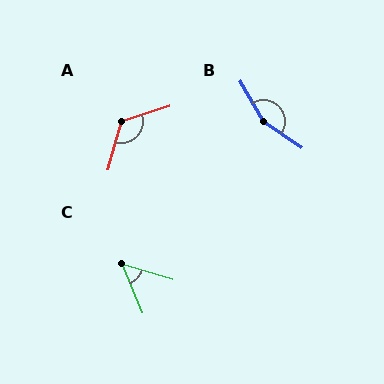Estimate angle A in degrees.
Approximately 124 degrees.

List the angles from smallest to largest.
C (50°), A (124°), B (154°).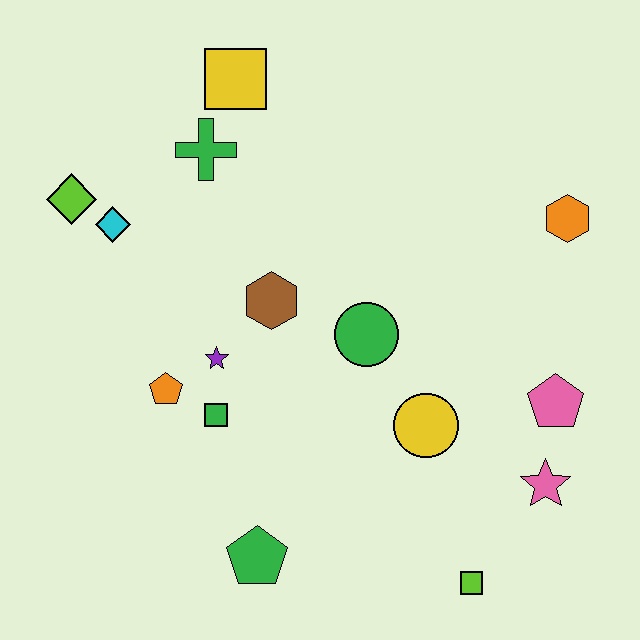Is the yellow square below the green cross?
No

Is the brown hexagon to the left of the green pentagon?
No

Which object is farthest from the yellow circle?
The lime diamond is farthest from the yellow circle.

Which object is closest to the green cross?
The yellow square is closest to the green cross.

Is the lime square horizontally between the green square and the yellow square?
No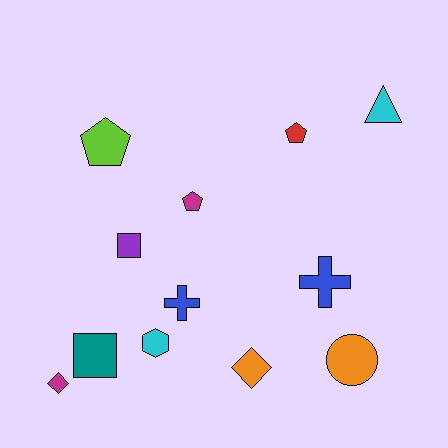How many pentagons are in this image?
There are 3 pentagons.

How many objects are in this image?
There are 12 objects.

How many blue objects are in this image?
There are 2 blue objects.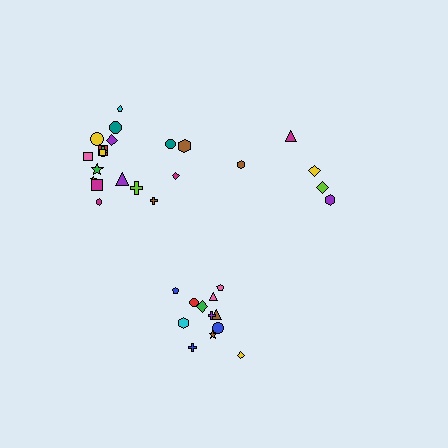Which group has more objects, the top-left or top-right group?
The top-left group.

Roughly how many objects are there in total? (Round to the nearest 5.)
Roughly 35 objects in total.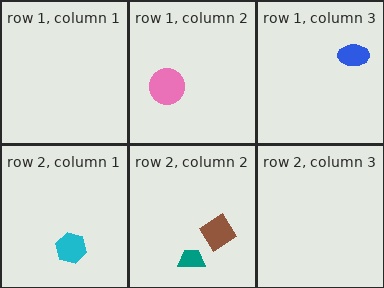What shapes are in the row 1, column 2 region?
The pink circle.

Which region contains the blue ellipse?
The row 1, column 3 region.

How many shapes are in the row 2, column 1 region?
1.